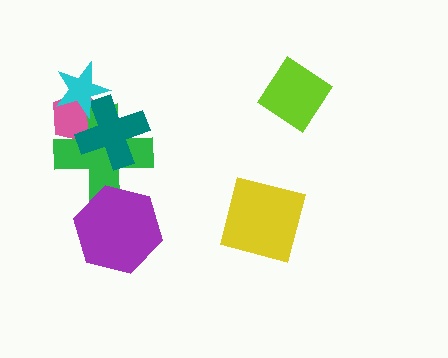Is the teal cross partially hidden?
Yes, it is partially covered by another shape.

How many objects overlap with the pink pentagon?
3 objects overlap with the pink pentagon.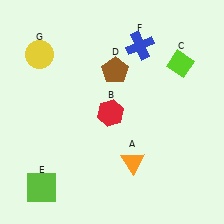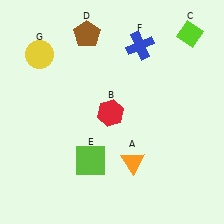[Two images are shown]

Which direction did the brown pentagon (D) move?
The brown pentagon (D) moved up.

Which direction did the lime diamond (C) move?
The lime diamond (C) moved up.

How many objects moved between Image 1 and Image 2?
3 objects moved between the two images.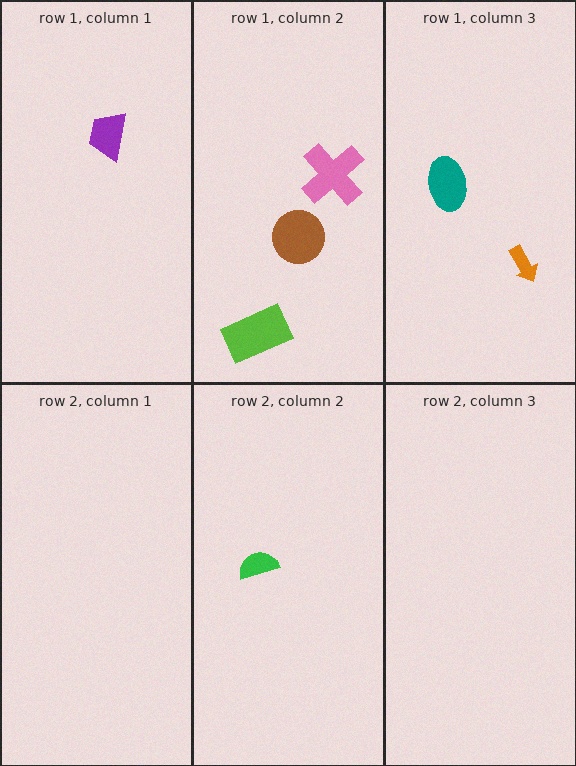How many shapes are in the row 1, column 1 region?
1.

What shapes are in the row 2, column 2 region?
The green semicircle.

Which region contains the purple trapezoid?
The row 1, column 1 region.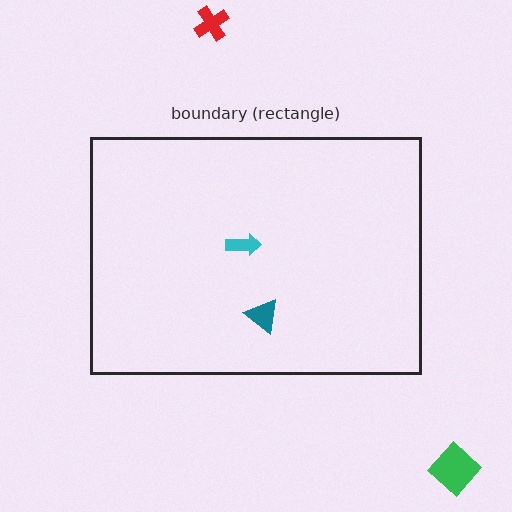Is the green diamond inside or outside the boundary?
Outside.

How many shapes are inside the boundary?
2 inside, 2 outside.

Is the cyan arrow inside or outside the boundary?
Inside.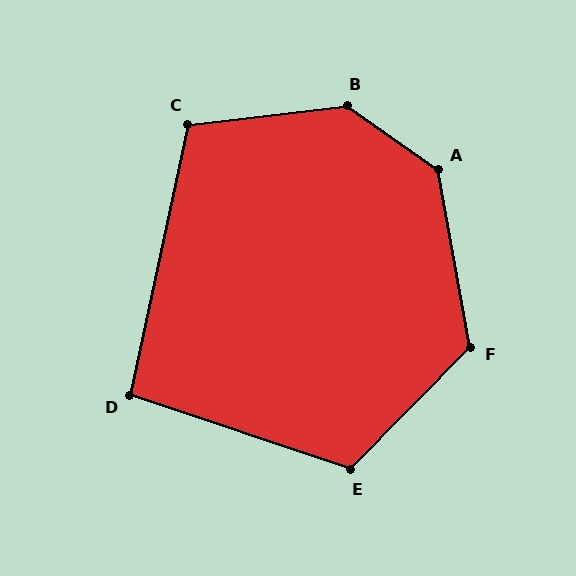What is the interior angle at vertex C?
Approximately 109 degrees (obtuse).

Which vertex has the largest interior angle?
B, at approximately 138 degrees.